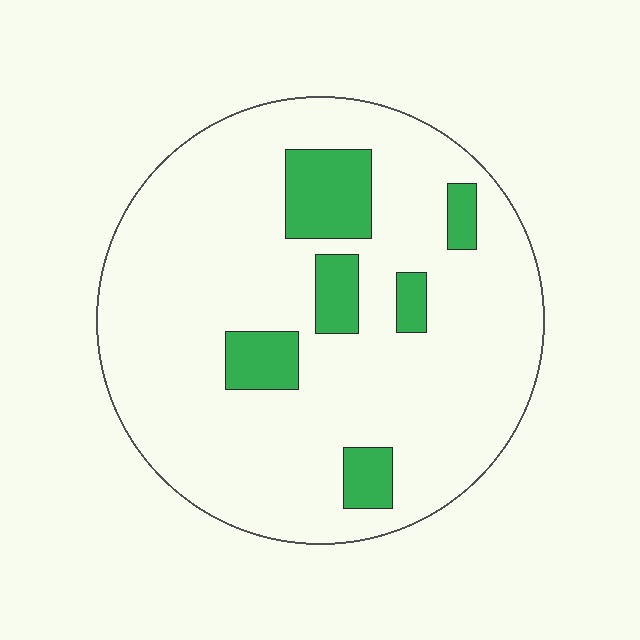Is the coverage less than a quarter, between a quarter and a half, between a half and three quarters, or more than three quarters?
Less than a quarter.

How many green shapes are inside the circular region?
6.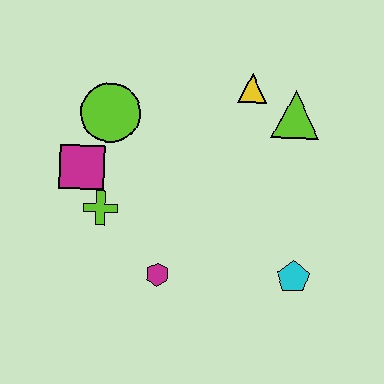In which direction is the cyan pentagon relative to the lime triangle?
The cyan pentagon is below the lime triangle.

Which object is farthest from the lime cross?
The lime triangle is farthest from the lime cross.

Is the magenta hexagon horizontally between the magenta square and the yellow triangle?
Yes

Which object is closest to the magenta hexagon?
The lime cross is closest to the magenta hexagon.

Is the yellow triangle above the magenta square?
Yes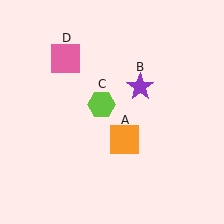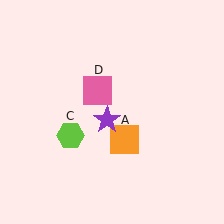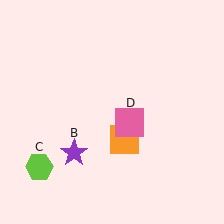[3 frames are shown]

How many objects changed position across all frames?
3 objects changed position: purple star (object B), lime hexagon (object C), pink square (object D).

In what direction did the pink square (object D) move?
The pink square (object D) moved down and to the right.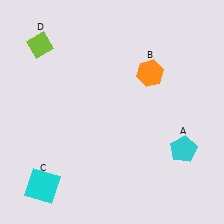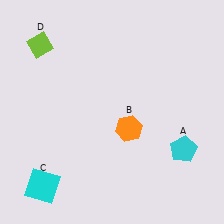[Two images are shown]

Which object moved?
The orange hexagon (B) moved down.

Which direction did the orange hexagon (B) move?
The orange hexagon (B) moved down.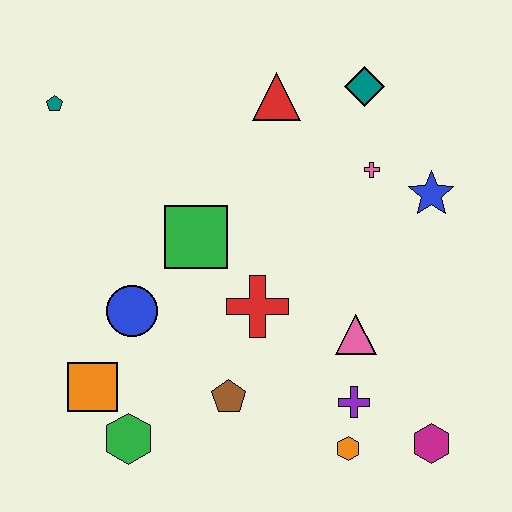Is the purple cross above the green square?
No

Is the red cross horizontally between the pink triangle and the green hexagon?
Yes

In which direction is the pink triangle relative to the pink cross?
The pink triangle is below the pink cross.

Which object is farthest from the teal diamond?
The green hexagon is farthest from the teal diamond.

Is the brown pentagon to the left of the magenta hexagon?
Yes